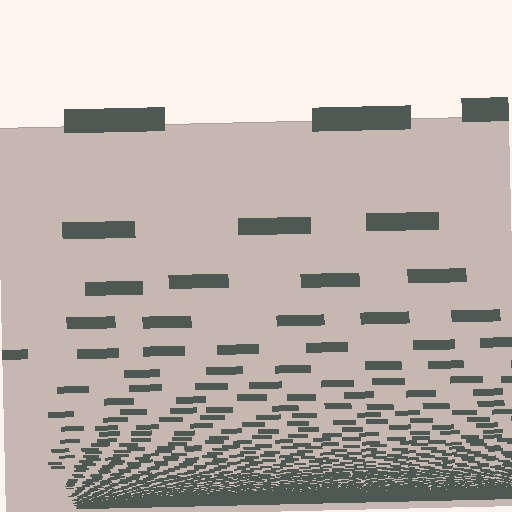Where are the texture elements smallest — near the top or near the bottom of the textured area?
Near the bottom.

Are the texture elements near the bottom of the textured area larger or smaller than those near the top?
Smaller. The gradient is inverted — elements near the bottom are smaller and denser.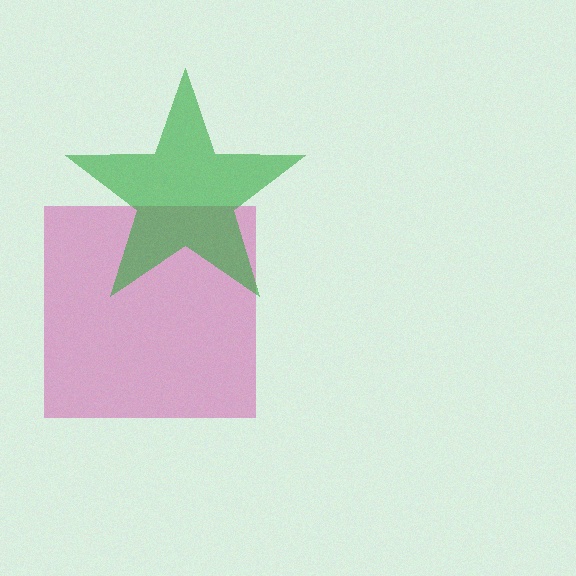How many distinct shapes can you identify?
There are 2 distinct shapes: a magenta square, a green star.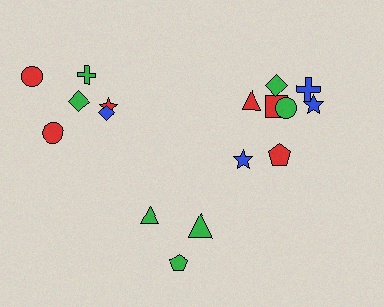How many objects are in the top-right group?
There are 8 objects.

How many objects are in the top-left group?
There are 6 objects.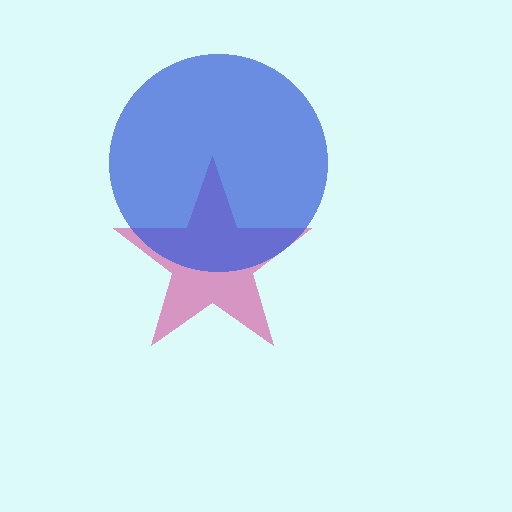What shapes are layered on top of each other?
The layered shapes are: a magenta star, a blue circle.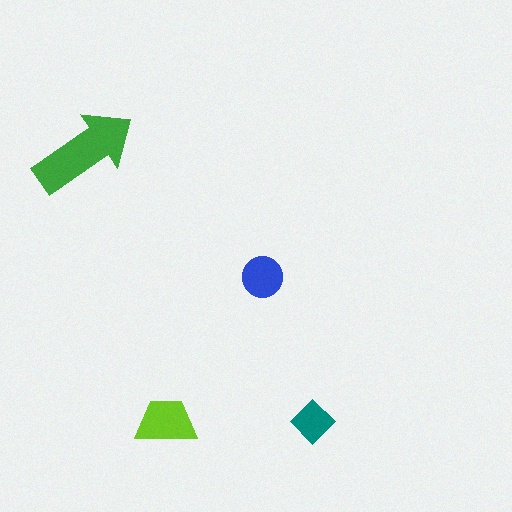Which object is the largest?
The green arrow.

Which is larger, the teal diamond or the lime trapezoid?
The lime trapezoid.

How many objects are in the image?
There are 4 objects in the image.